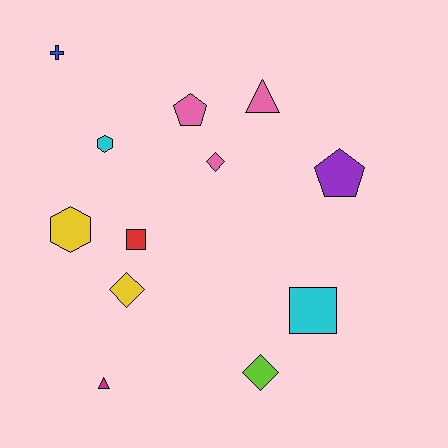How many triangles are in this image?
There are 2 triangles.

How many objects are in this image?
There are 12 objects.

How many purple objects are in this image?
There is 1 purple object.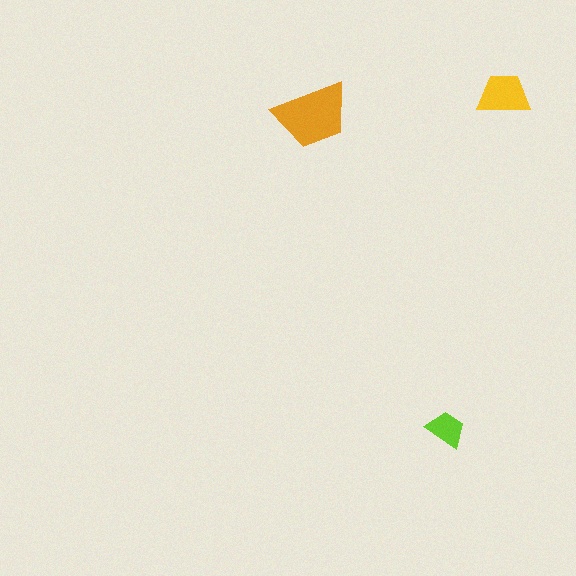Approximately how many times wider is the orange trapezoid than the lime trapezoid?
About 2 times wider.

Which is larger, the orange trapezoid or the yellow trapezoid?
The orange one.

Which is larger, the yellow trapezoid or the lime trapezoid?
The yellow one.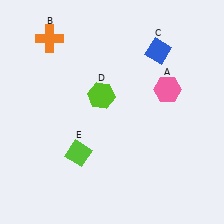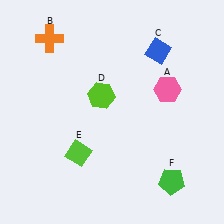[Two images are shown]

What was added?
A green pentagon (F) was added in Image 2.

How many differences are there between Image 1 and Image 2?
There is 1 difference between the two images.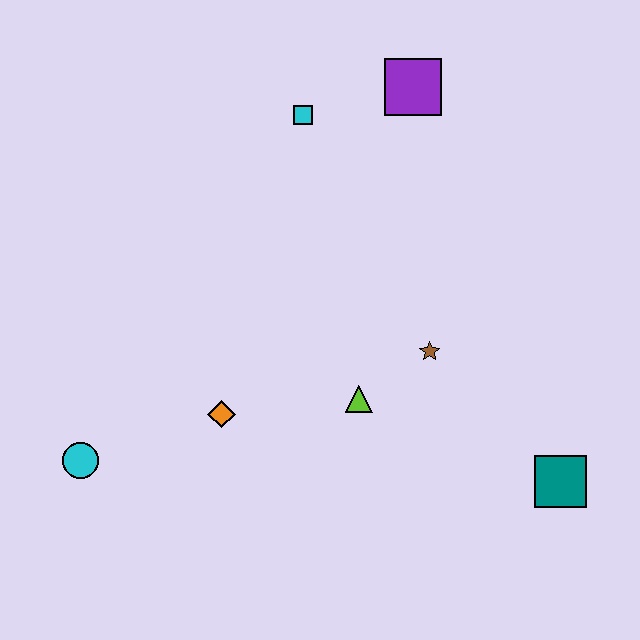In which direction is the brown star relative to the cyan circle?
The brown star is to the right of the cyan circle.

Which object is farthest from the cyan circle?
The purple square is farthest from the cyan circle.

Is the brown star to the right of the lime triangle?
Yes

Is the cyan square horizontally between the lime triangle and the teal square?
No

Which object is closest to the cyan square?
The purple square is closest to the cyan square.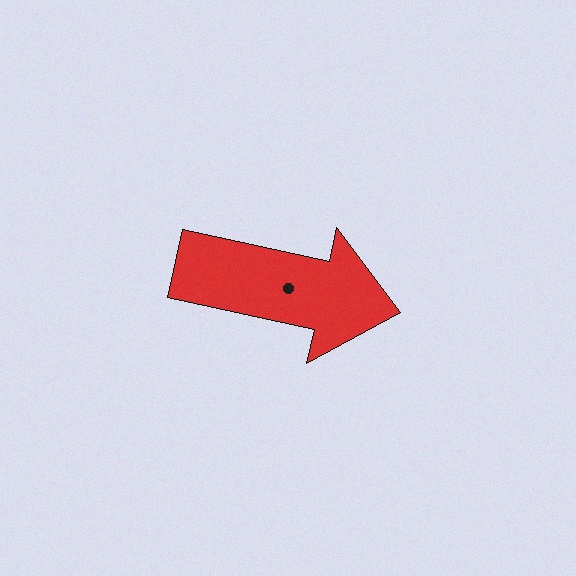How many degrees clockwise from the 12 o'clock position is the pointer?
Approximately 102 degrees.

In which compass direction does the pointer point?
East.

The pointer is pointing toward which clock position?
Roughly 3 o'clock.